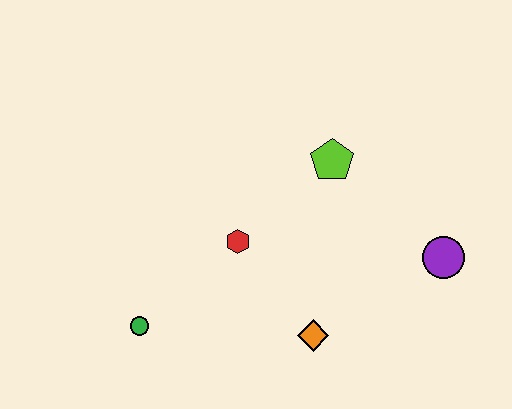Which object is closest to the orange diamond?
The red hexagon is closest to the orange diamond.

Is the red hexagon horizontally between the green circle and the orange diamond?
Yes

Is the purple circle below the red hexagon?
Yes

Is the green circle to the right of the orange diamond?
No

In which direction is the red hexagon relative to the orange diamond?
The red hexagon is above the orange diamond.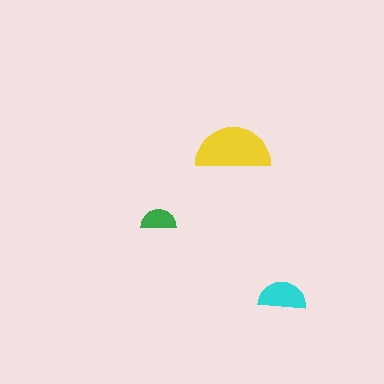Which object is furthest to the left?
The green semicircle is leftmost.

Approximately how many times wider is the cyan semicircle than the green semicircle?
About 1.5 times wider.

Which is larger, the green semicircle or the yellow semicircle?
The yellow one.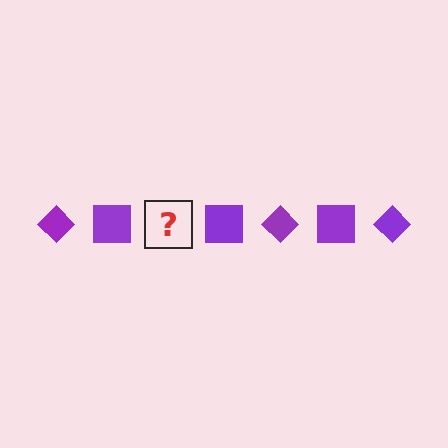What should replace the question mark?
The question mark should be replaced with a purple diamond.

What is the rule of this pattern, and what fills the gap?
The rule is that the pattern cycles through diamond, square shapes in purple. The gap should be filled with a purple diamond.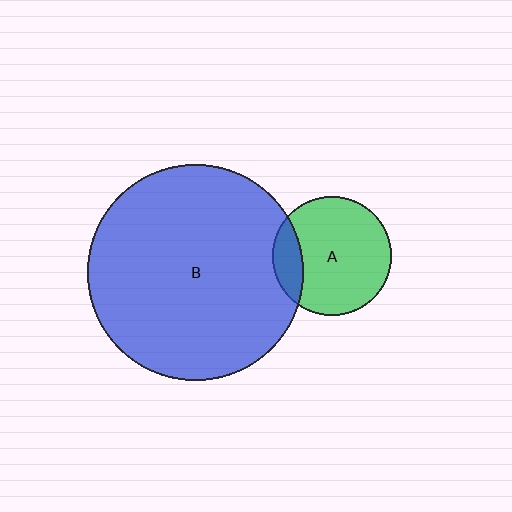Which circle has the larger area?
Circle B (blue).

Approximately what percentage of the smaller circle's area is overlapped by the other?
Approximately 15%.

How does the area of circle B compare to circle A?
Approximately 3.3 times.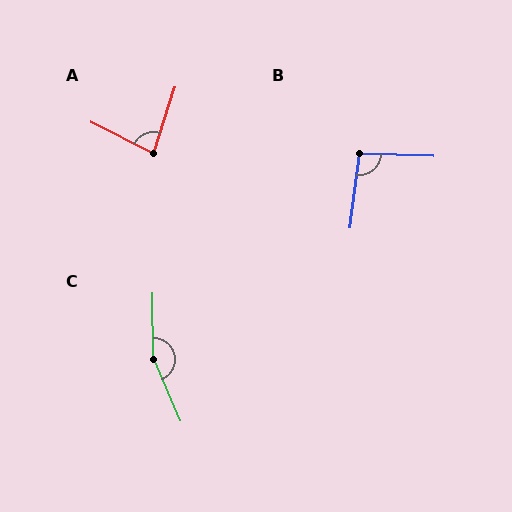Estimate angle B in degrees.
Approximately 95 degrees.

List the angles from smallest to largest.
A (81°), B (95°), C (158°).